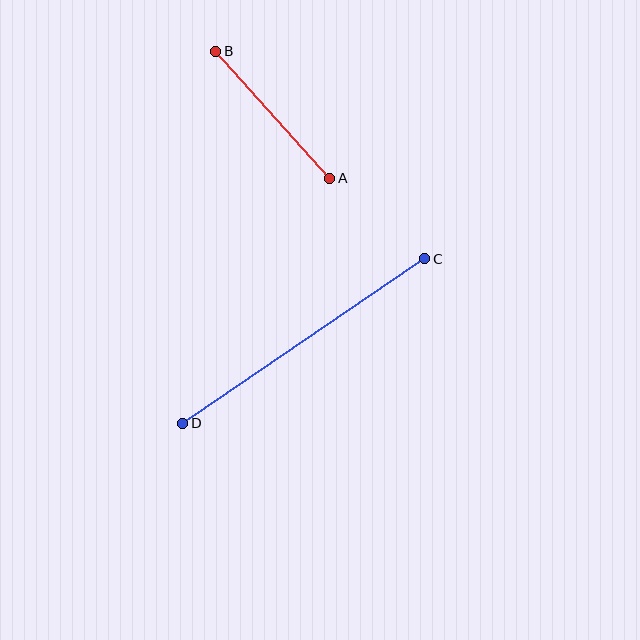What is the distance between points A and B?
The distance is approximately 171 pixels.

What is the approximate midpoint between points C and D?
The midpoint is at approximately (304, 341) pixels.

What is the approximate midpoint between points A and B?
The midpoint is at approximately (273, 115) pixels.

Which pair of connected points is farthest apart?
Points C and D are farthest apart.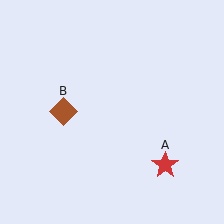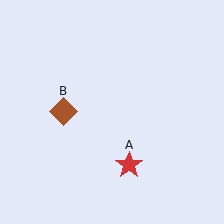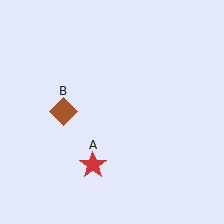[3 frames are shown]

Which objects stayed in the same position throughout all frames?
Brown diamond (object B) remained stationary.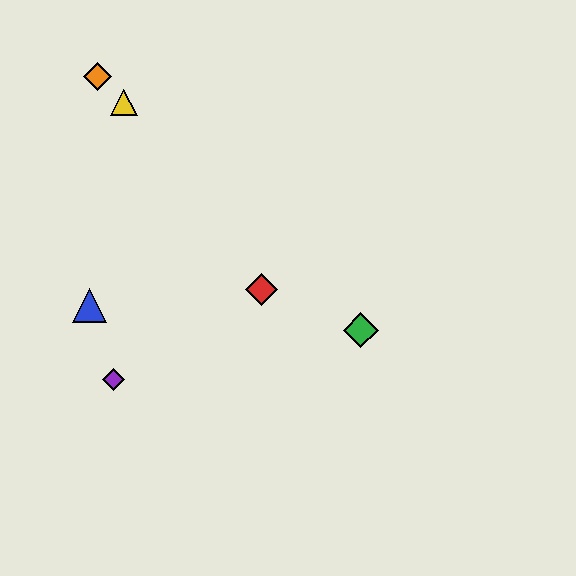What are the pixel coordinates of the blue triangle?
The blue triangle is at (90, 306).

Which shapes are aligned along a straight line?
The green diamond, the yellow triangle, the orange diamond are aligned along a straight line.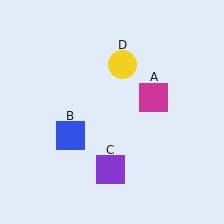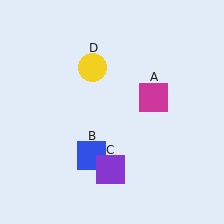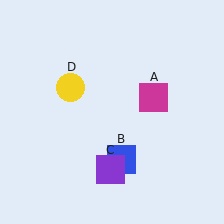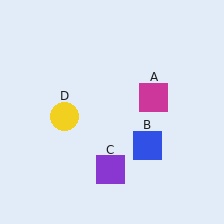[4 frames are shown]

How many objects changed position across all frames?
2 objects changed position: blue square (object B), yellow circle (object D).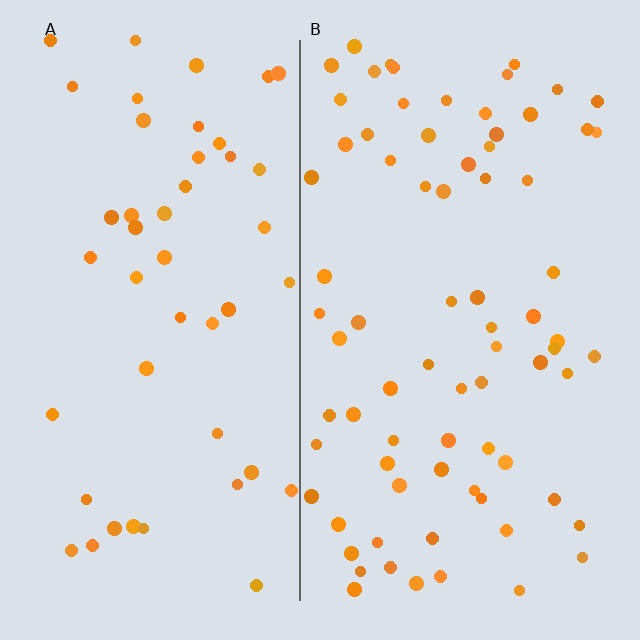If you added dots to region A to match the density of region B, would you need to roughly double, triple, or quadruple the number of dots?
Approximately double.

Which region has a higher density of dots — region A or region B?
B (the right).